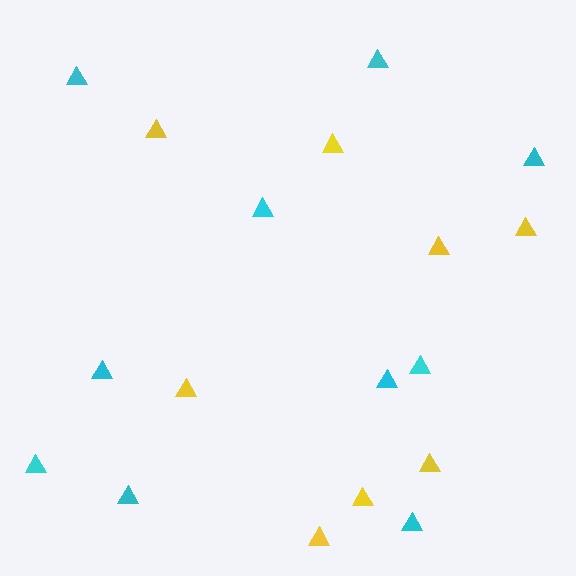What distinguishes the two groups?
There are 2 groups: one group of yellow triangles (8) and one group of cyan triangles (10).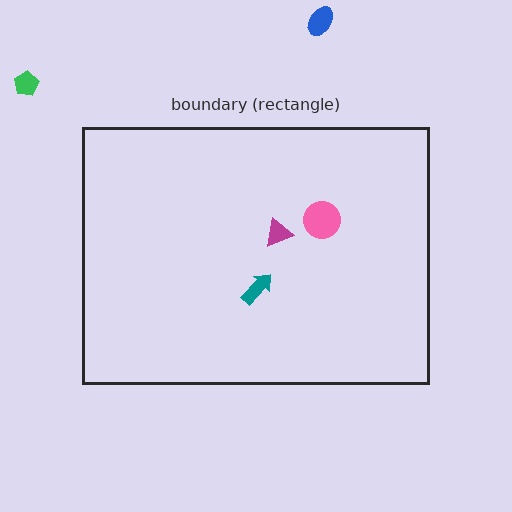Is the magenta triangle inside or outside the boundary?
Inside.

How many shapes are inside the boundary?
3 inside, 2 outside.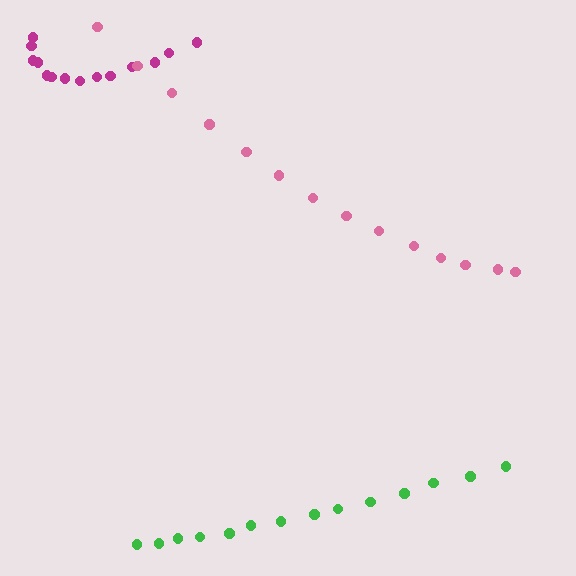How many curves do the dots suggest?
There are 3 distinct paths.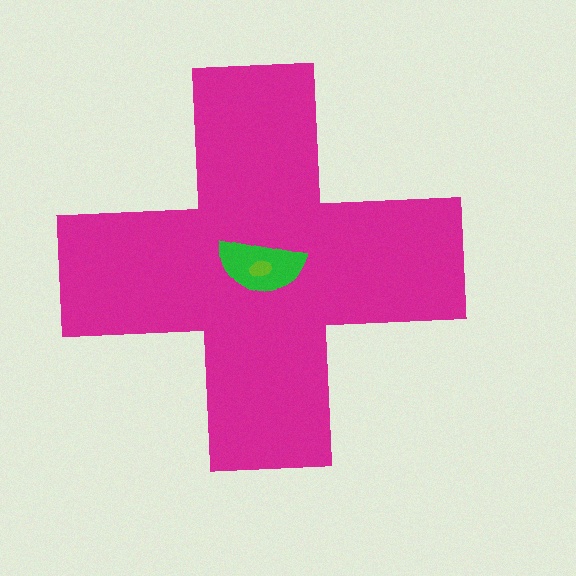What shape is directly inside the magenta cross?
The green semicircle.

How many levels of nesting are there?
3.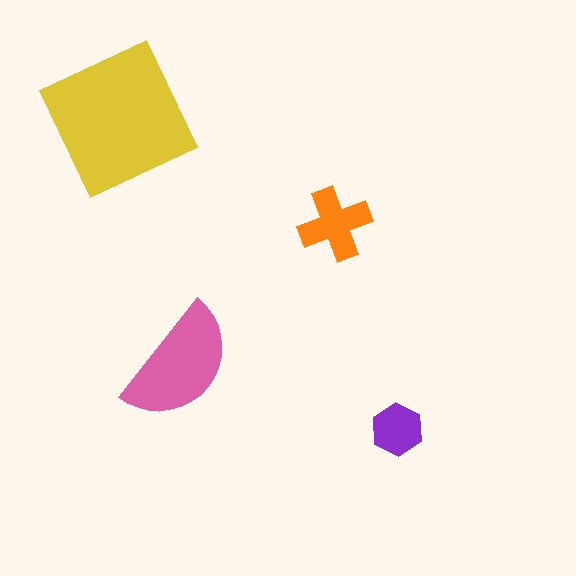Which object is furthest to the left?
The yellow square is leftmost.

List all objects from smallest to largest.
The purple hexagon, the orange cross, the pink semicircle, the yellow square.